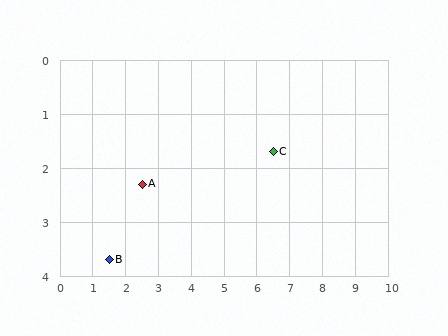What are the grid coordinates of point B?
Point B is at approximately (1.5, 3.7).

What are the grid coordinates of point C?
Point C is at approximately (6.5, 1.7).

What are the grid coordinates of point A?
Point A is at approximately (2.5, 2.3).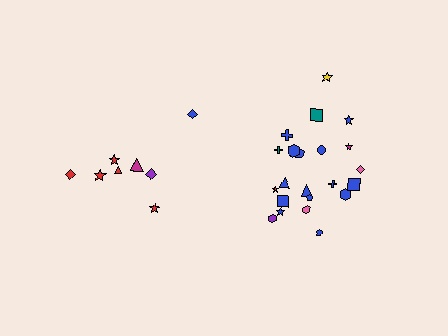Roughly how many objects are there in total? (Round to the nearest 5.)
Roughly 30 objects in total.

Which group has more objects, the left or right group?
The right group.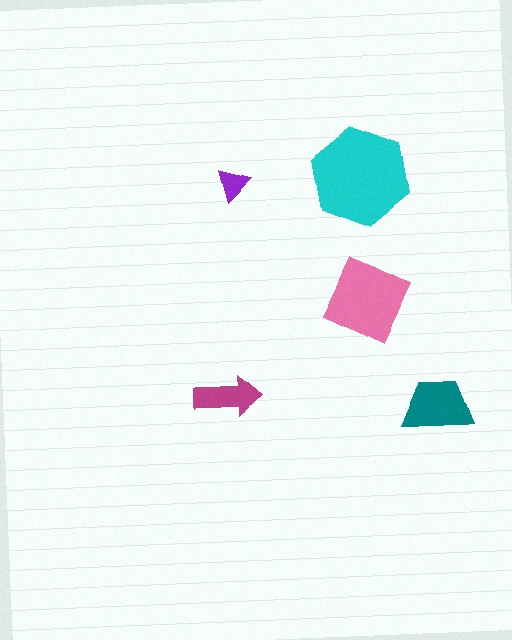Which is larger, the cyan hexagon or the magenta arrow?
The cyan hexagon.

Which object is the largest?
The cyan hexagon.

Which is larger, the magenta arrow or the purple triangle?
The magenta arrow.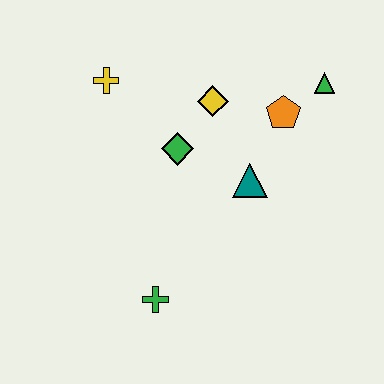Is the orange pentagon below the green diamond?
No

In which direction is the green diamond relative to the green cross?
The green diamond is above the green cross.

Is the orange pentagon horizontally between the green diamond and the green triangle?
Yes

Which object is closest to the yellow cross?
The green diamond is closest to the yellow cross.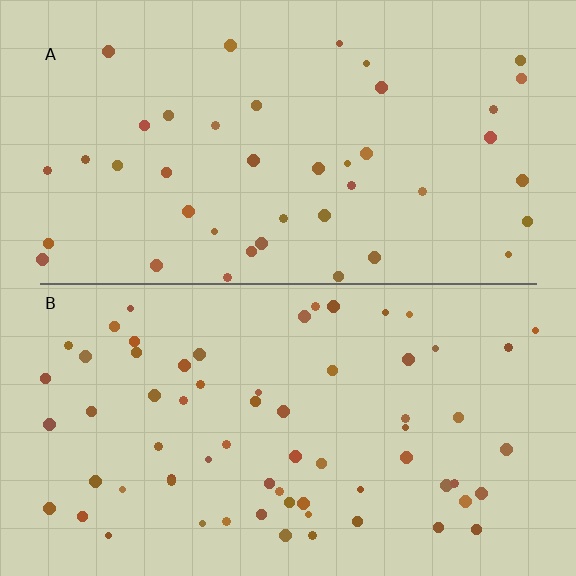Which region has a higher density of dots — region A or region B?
B (the bottom).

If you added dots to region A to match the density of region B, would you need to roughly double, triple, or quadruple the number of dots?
Approximately double.